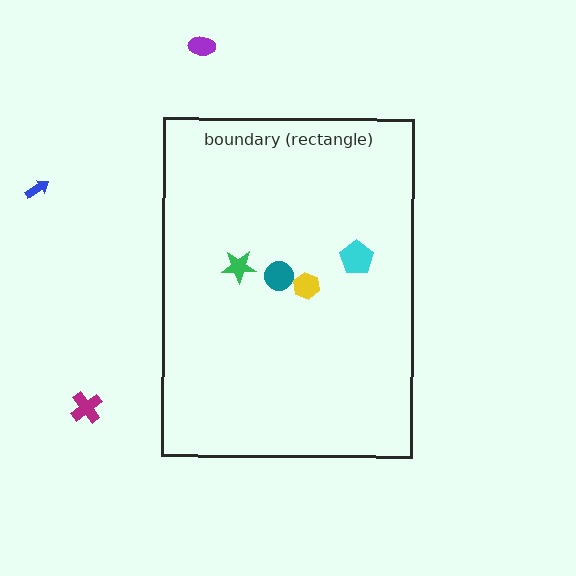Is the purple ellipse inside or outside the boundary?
Outside.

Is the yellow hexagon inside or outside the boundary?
Inside.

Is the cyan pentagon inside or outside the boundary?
Inside.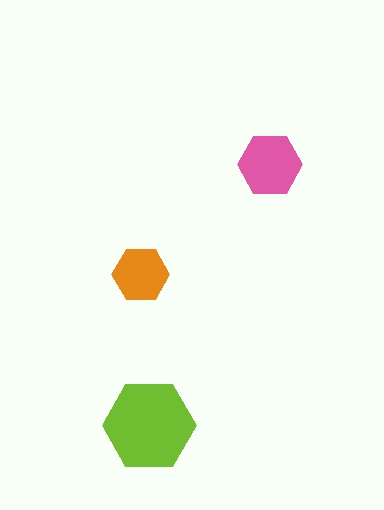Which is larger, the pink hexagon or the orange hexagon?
The pink one.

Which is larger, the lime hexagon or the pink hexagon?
The lime one.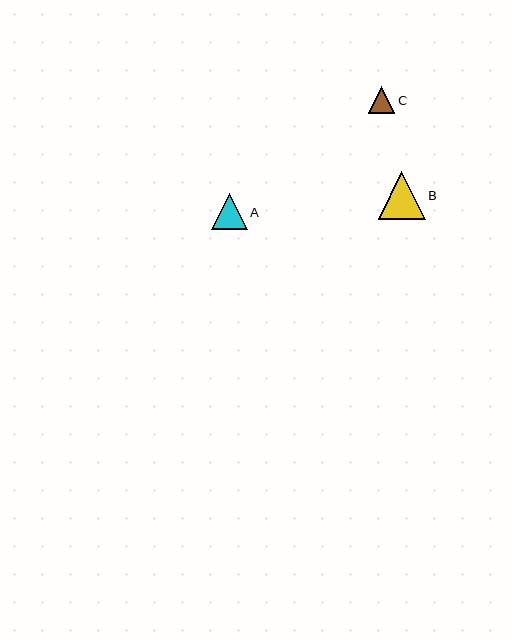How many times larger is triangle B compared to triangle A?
Triangle B is approximately 1.3 times the size of triangle A.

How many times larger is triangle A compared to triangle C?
Triangle A is approximately 1.4 times the size of triangle C.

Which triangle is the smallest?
Triangle C is the smallest with a size of approximately 27 pixels.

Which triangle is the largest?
Triangle B is the largest with a size of approximately 47 pixels.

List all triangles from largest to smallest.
From largest to smallest: B, A, C.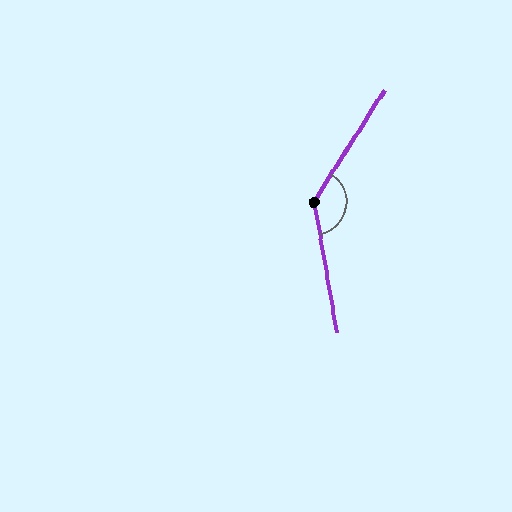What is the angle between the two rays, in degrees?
Approximately 137 degrees.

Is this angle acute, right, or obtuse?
It is obtuse.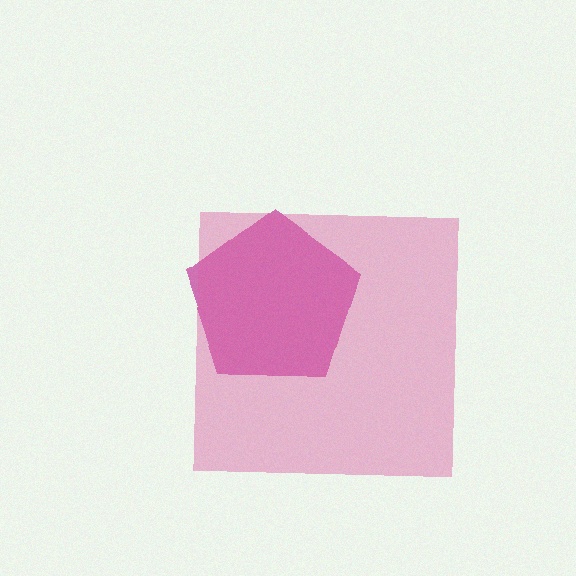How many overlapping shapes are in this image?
There are 2 overlapping shapes in the image.